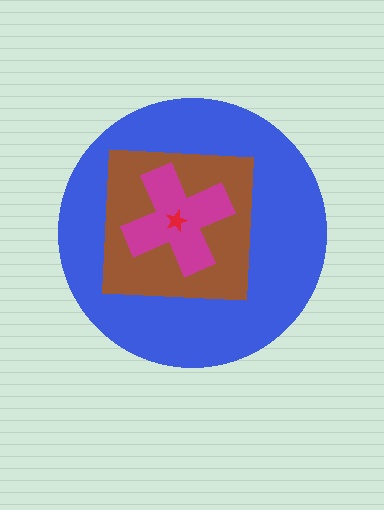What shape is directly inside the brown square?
The magenta cross.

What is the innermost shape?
The red star.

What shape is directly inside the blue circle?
The brown square.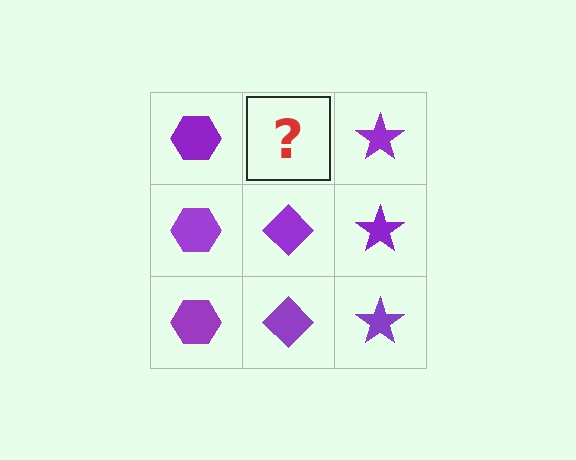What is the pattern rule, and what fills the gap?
The rule is that each column has a consistent shape. The gap should be filled with a purple diamond.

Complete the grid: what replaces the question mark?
The question mark should be replaced with a purple diamond.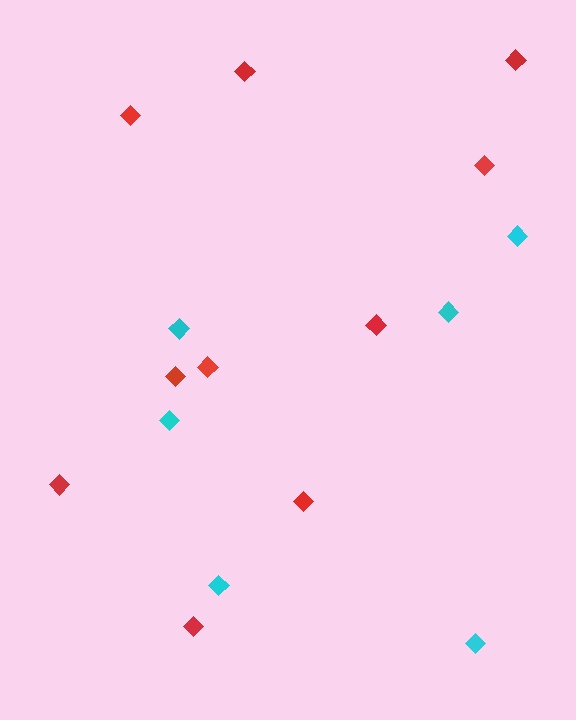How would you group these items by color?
There are 2 groups: one group of cyan diamonds (6) and one group of red diamonds (10).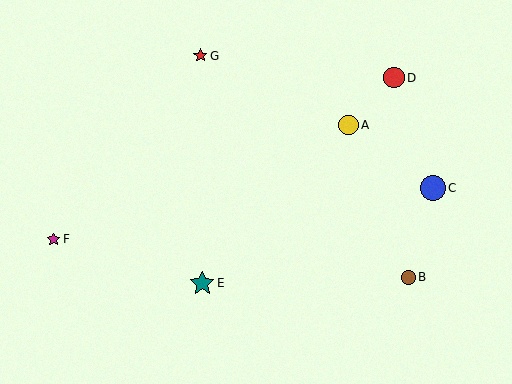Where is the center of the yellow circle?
The center of the yellow circle is at (349, 125).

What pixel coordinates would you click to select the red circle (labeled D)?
Click at (394, 78) to select the red circle D.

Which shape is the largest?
The blue circle (labeled C) is the largest.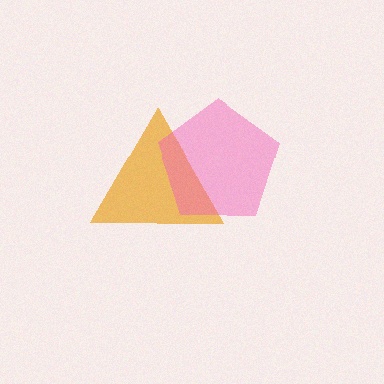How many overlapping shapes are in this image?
There are 2 overlapping shapes in the image.